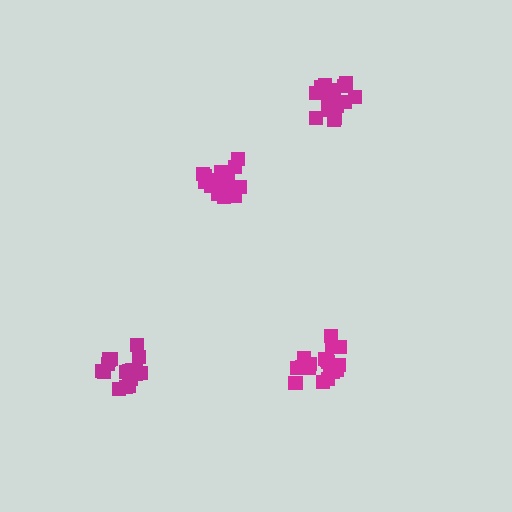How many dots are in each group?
Group 1: 16 dots, Group 2: 19 dots, Group 3: 18 dots, Group 4: 18 dots (71 total).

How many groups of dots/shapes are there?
There are 4 groups.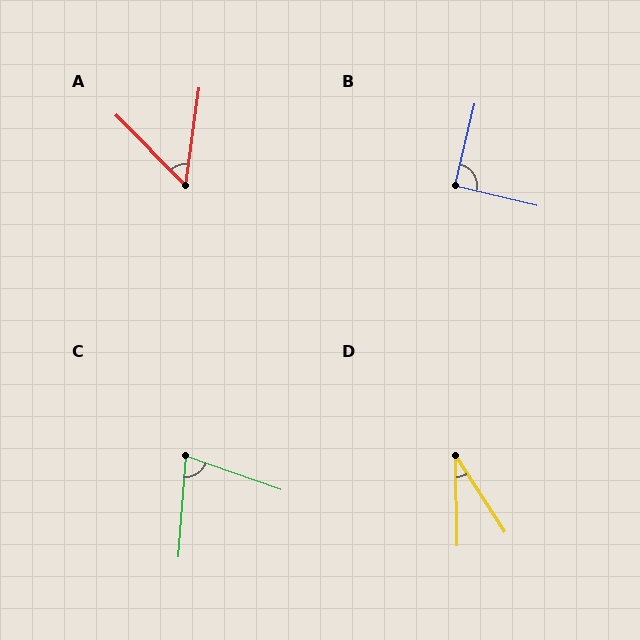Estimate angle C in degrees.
Approximately 75 degrees.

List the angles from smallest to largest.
D (32°), A (52°), C (75°), B (90°).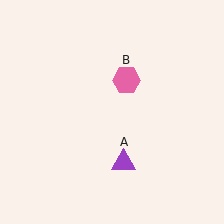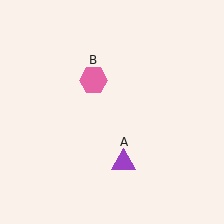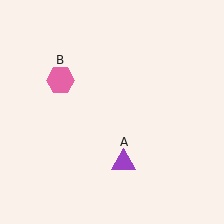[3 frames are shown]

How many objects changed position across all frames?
1 object changed position: pink hexagon (object B).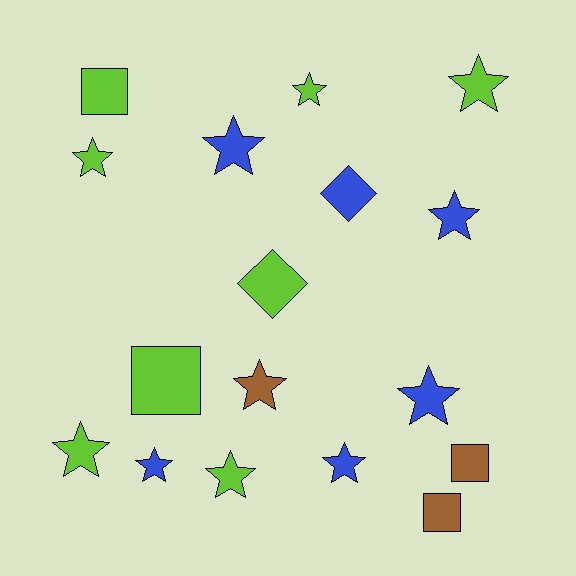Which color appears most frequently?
Lime, with 8 objects.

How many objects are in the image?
There are 17 objects.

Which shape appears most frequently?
Star, with 11 objects.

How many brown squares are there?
There are 2 brown squares.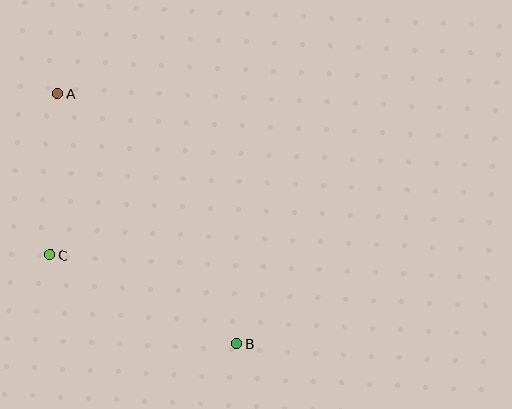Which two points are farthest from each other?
Points A and B are farthest from each other.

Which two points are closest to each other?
Points A and C are closest to each other.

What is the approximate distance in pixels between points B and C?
The distance between B and C is approximately 207 pixels.